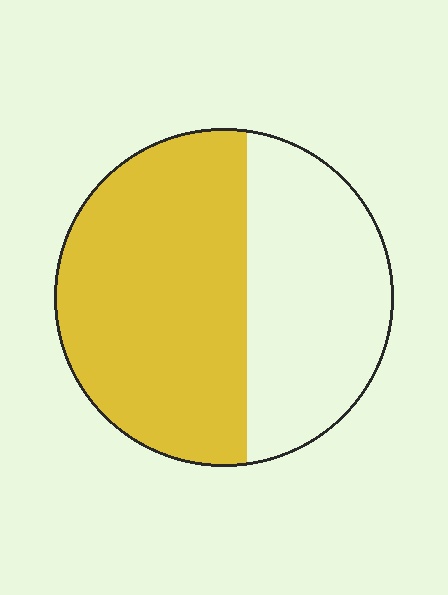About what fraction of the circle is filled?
About three fifths (3/5).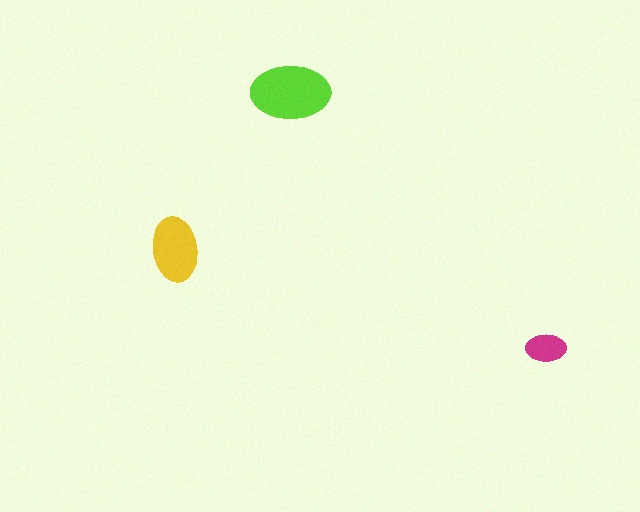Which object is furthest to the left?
The yellow ellipse is leftmost.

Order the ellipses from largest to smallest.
the lime one, the yellow one, the magenta one.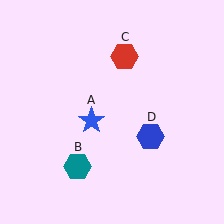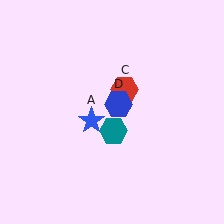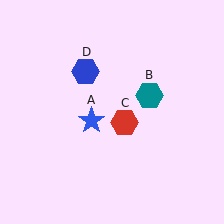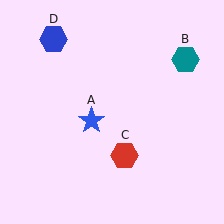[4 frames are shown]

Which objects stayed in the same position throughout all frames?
Blue star (object A) remained stationary.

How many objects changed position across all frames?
3 objects changed position: teal hexagon (object B), red hexagon (object C), blue hexagon (object D).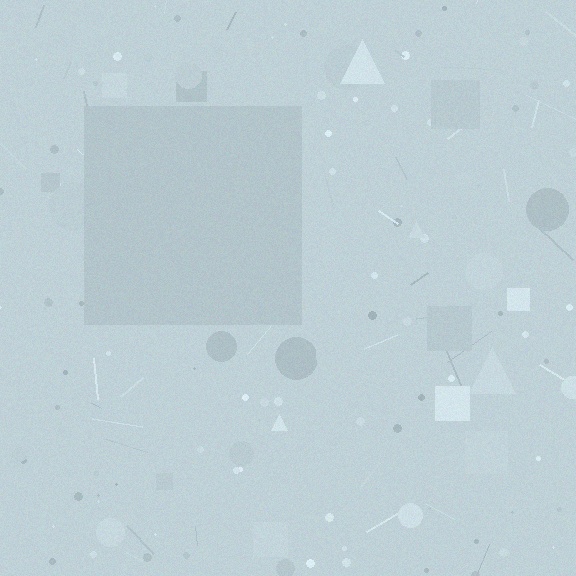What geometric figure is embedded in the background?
A square is embedded in the background.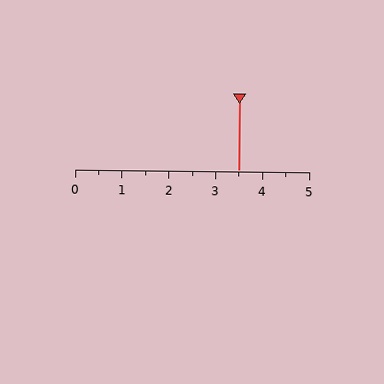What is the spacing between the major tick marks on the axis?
The major ticks are spaced 1 apart.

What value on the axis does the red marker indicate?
The marker indicates approximately 3.5.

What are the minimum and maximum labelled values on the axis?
The axis runs from 0 to 5.